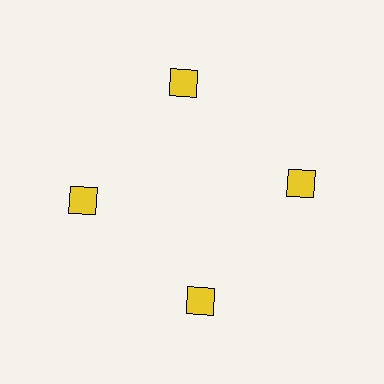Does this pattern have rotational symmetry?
Yes, this pattern has 4-fold rotational symmetry. It looks the same after rotating 90 degrees around the center.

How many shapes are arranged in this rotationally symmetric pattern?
There are 4 shapes, arranged in 4 groups of 1.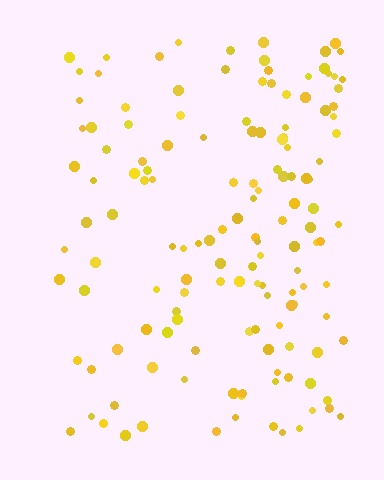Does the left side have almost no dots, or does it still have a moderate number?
Still a moderate number, just noticeably fewer than the right.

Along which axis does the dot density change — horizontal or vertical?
Horizontal.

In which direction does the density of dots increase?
From left to right, with the right side densest.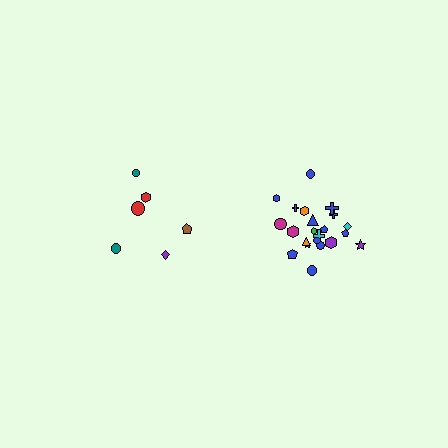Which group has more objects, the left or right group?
The right group.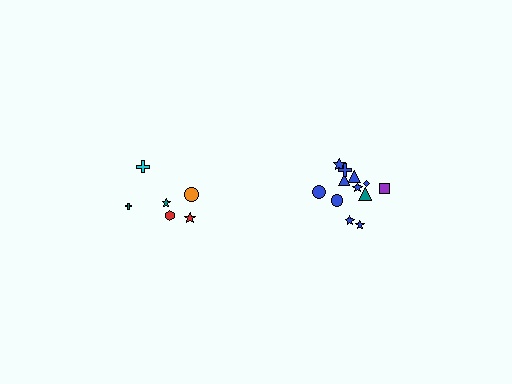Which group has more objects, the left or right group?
The right group.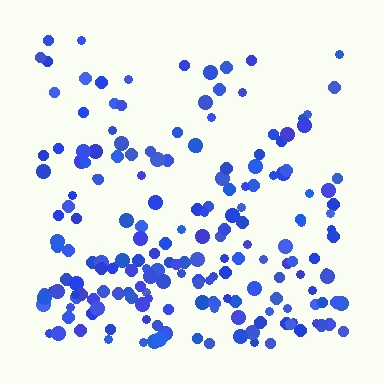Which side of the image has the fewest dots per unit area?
The top.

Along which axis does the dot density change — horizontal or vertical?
Vertical.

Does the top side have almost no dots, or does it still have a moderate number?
Still a moderate number, just noticeably fewer than the bottom.